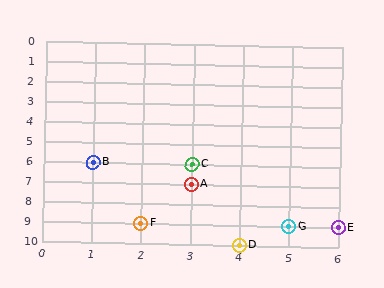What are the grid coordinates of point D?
Point D is at grid coordinates (4, 10).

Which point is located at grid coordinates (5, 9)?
Point G is at (5, 9).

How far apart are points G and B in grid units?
Points G and B are 4 columns and 3 rows apart (about 5.0 grid units diagonally).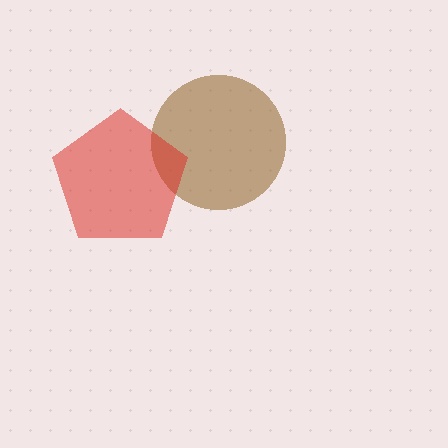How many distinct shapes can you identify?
There are 2 distinct shapes: a brown circle, a red pentagon.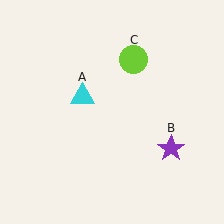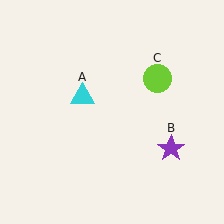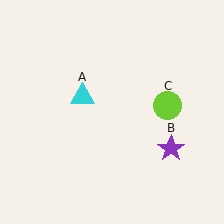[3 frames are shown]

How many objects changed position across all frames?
1 object changed position: lime circle (object C).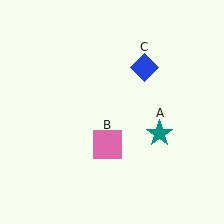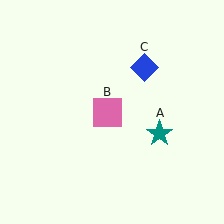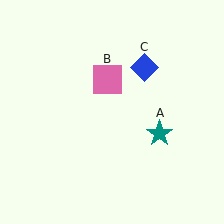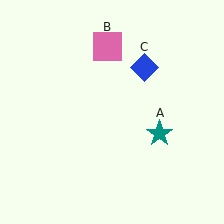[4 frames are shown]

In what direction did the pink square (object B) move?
The pink square (object B) moved up.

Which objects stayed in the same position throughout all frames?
Teal star (object A) and blue diamond (object C) remained stationary.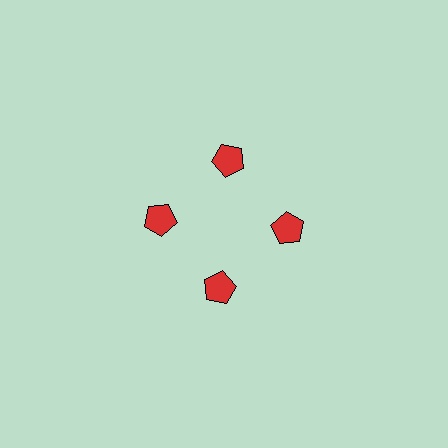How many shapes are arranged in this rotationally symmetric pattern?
There are 4 shapes, arranged in 4 groups of 1.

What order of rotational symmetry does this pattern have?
This pattern has 4-fold rotational symmetry.